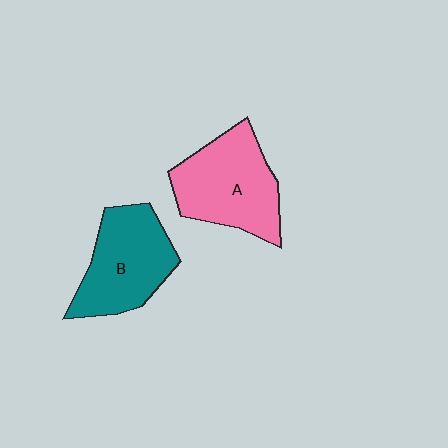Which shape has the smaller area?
Shape B (teal).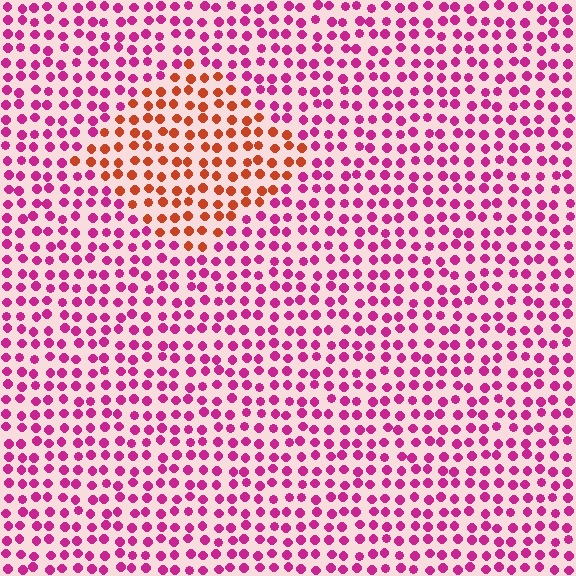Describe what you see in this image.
The image is filled with small magenta elements in a uniform arrangement. A diamond-shaped region is visible where the elements are tinted to a slightly different hue, forming a subtle color boundary.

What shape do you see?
I see a diamond.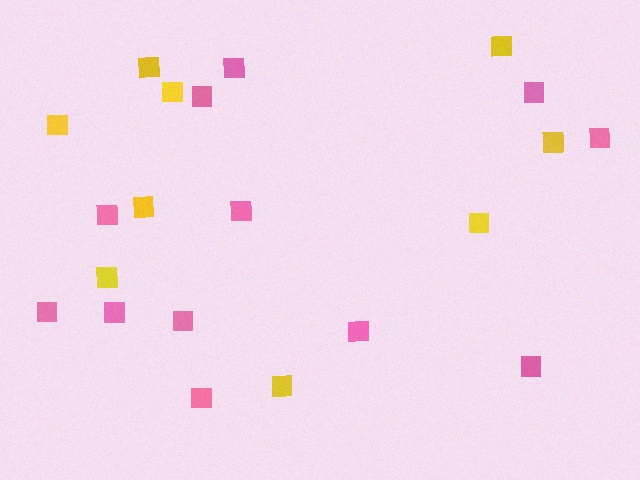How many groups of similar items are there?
There are 2 groups: one group of pink squares (12) and one group of yellow squares (9).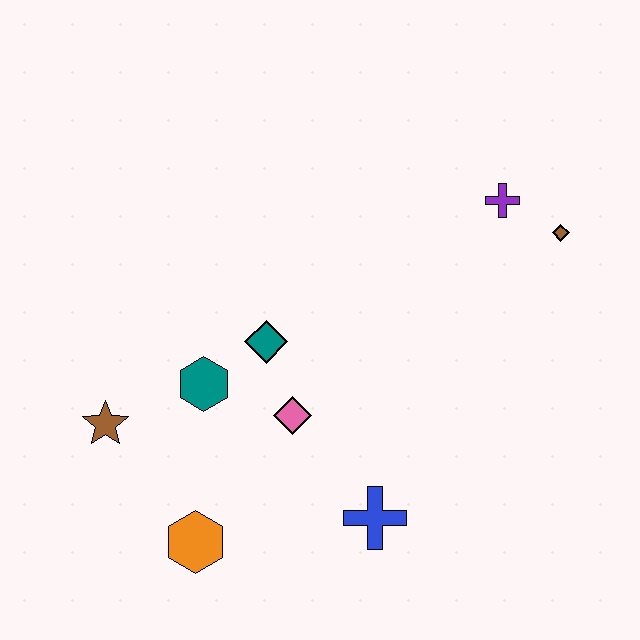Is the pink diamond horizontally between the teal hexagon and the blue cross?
Yes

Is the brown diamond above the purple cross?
No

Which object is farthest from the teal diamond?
The brown diamond is farthest from the teal diamond.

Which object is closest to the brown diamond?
The purple cross is closest to the brown diamond.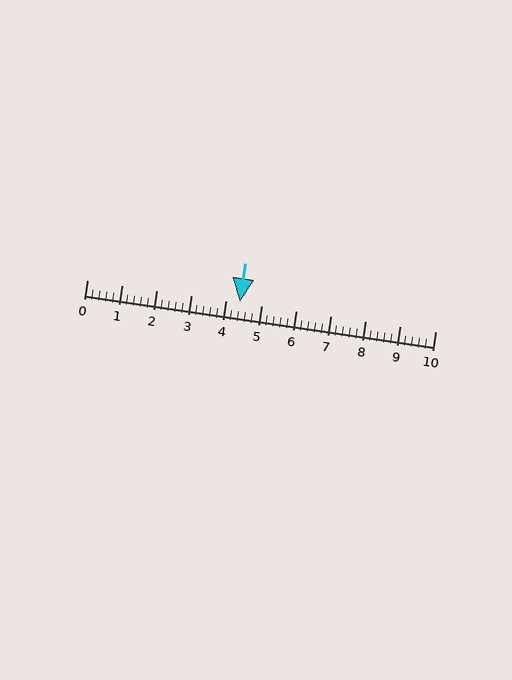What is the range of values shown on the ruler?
The ruler shows values from 0 to 10.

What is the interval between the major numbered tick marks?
The major tick marks are spaced 1 units apart.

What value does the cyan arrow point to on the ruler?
The cyan arrow points to approximately 4.4.